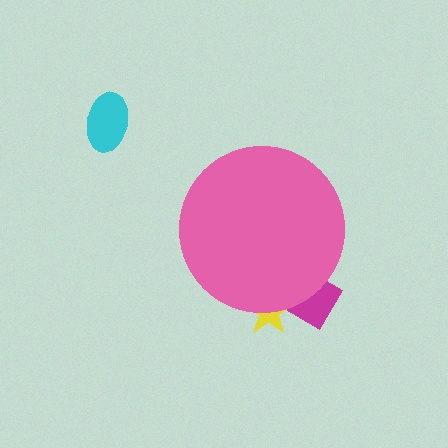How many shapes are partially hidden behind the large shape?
2 shapes are partially hidden.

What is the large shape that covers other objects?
A pink circle.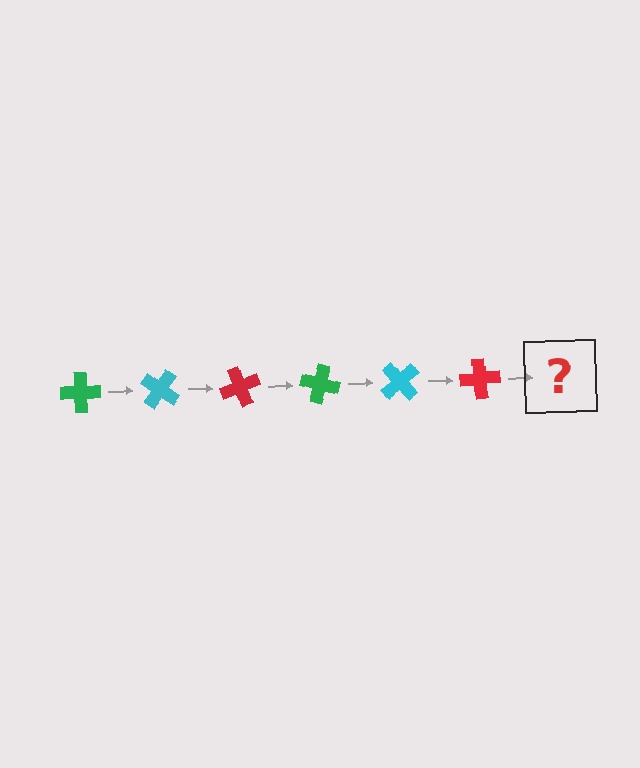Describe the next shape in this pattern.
It should be a green cross, rotated 210 degrees from the start.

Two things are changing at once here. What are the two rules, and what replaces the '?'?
The two rules are that it rotates 35 degrees each step and the color cycles through green, cyan, and red. The '?' should be a green cross, rotated 210 degrees from the start.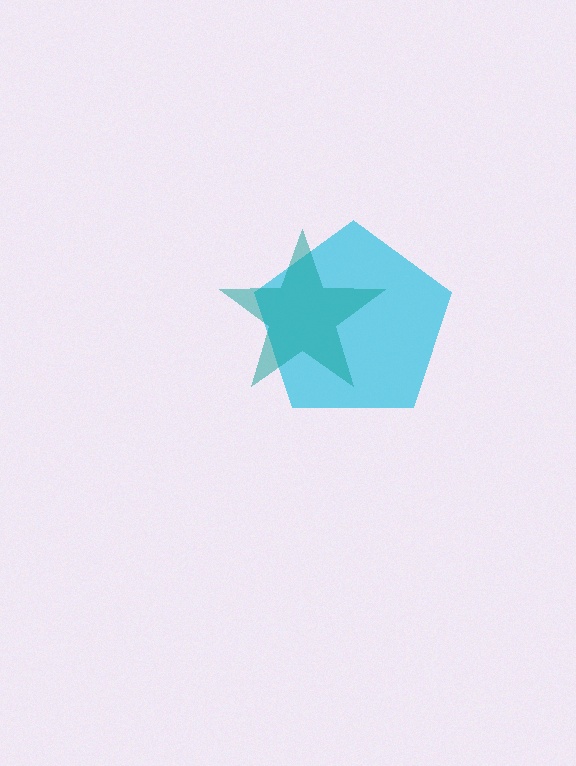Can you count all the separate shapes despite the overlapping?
Yes, there are 2 separate shapes.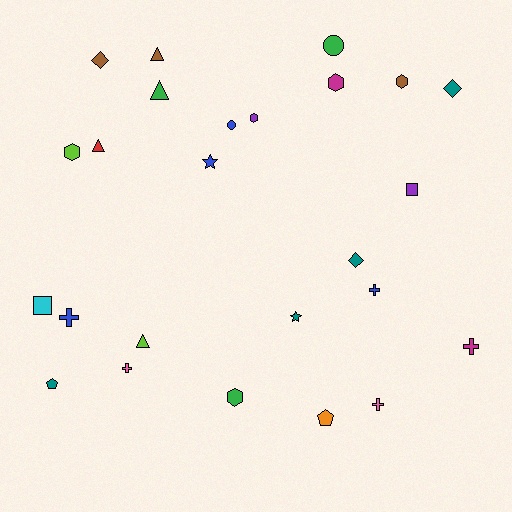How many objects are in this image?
There are 25 objects.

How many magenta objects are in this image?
There are 2 magenta objects.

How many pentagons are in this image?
There are 2 pentagons.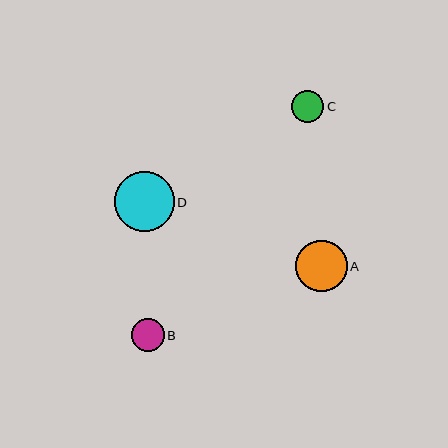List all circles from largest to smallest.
From largest to smallest: D, A, B, C.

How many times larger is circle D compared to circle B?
Circle D is approximately 1.9 times the size of circle B.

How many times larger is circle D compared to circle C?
Circle D is approximately 1.9 times the size of circle C.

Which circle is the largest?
Circle D is the largest with a size of approximately 60 pixels.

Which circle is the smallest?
Circle C is the smallest with a size of approximately 32 pixels.